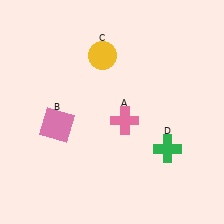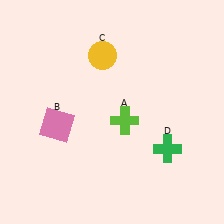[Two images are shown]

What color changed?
The cross (A) changed from pink in Image 1 to lime in Image 2.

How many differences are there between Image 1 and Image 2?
There is 1 difference between the two images.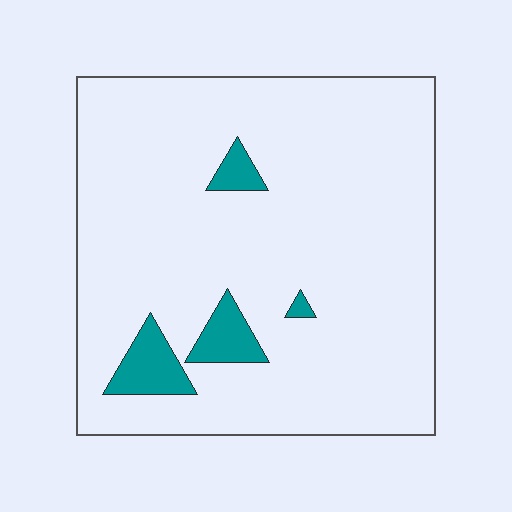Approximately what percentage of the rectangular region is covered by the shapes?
Approximately 5%.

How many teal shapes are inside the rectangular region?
4.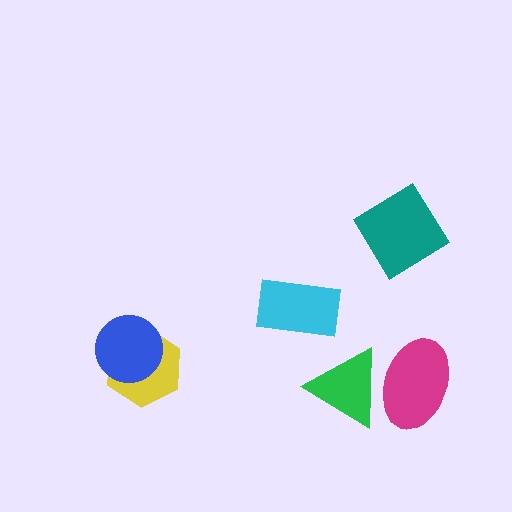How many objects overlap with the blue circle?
1 object overlaps with the blue circle.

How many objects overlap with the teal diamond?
0 objects overlap with the teal diamond.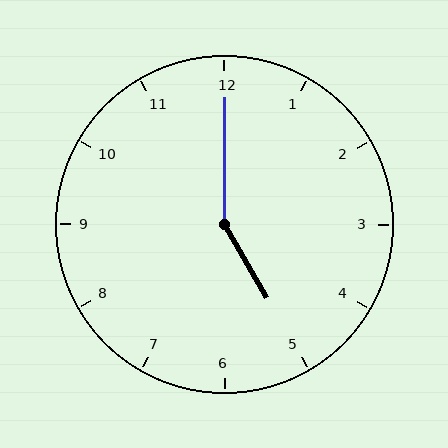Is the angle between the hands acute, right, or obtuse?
It is obtuse.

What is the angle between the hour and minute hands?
Approximately 150 degrees.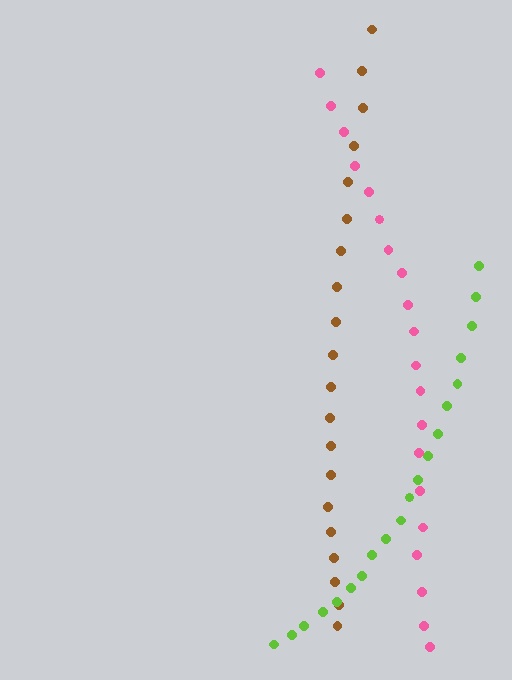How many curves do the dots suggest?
There are 3 distinct paths.